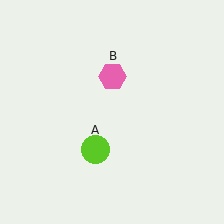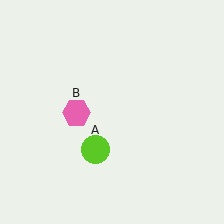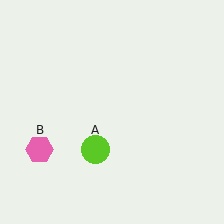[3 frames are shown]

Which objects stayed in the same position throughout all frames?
Lime circle (object A) remained stationary.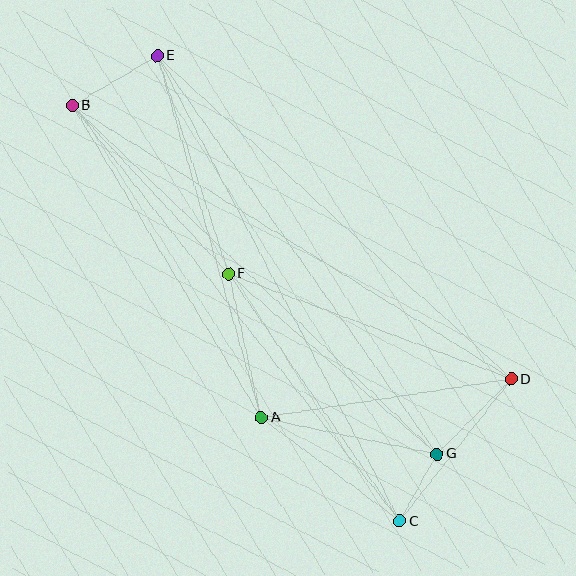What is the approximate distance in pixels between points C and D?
The distance between C and D is approximately 180 pixels.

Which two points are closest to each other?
Points C and G are closest to each other.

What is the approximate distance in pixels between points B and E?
The distance between B and E is approximately 98 pixels.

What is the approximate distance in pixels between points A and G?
The distance between A and G is approximately 179 pixels.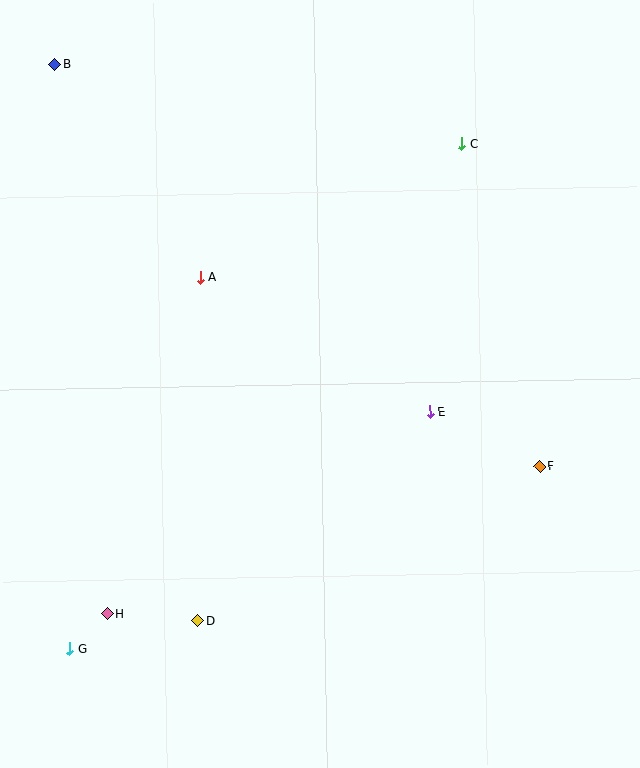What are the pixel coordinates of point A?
Point A is at (201, 277).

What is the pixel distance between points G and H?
The distance between G and H is 52 pixels.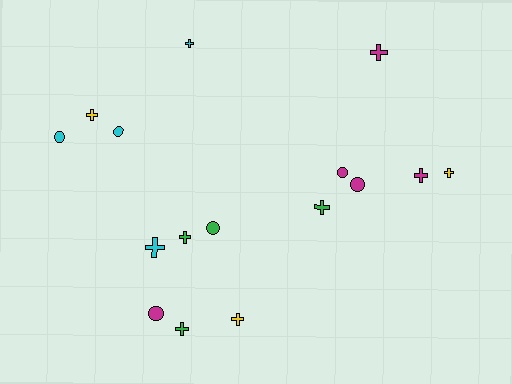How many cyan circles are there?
There are 2 cyan circles.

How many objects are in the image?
There are 16 objects.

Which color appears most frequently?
Magenta, with 5 objects.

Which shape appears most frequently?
Cross, with 10 objects.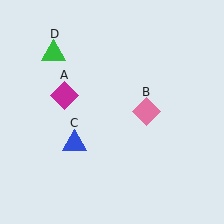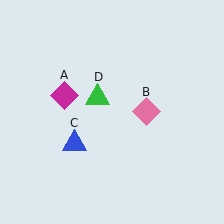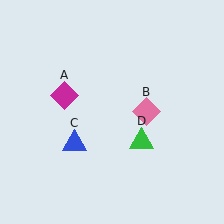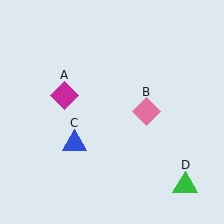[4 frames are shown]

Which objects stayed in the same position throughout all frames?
Magenta diamond (object A) and pink diamond (object B) and blue triangle (object C) remained stationary.